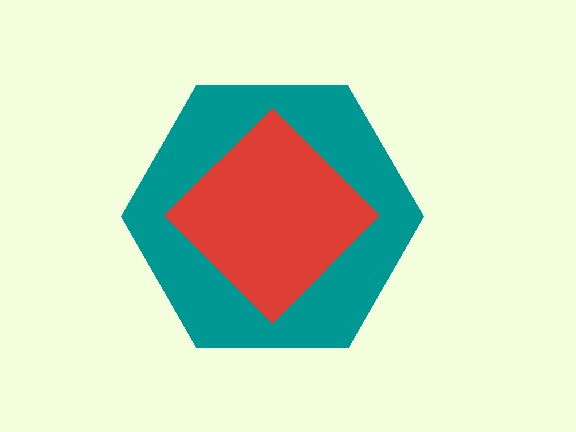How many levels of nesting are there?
2.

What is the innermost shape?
The red diamond.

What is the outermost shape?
The teal hexagon.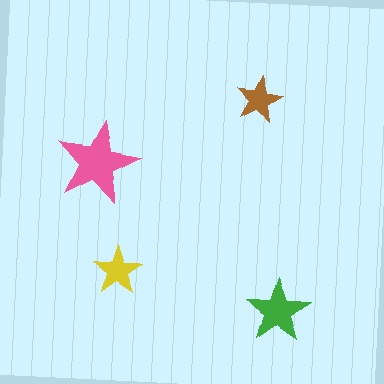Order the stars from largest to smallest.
the pink one, the green one, the yellow one, the brown one.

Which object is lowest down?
The green star is bottommost.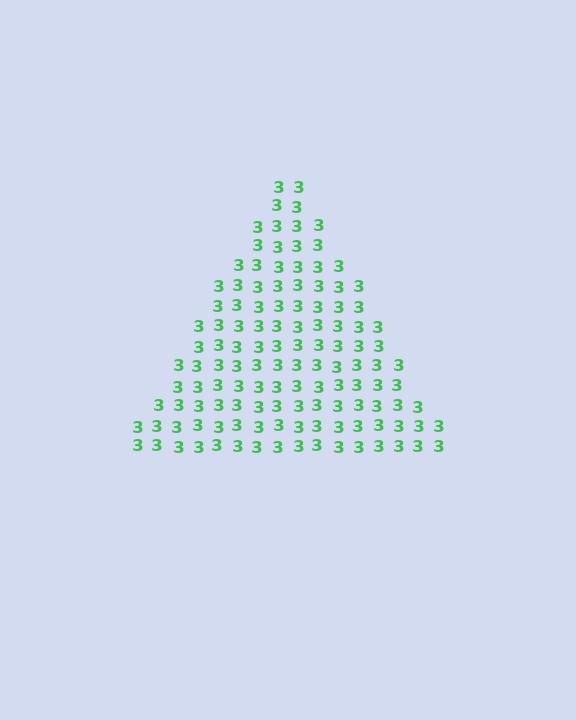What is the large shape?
The large shape is a triangle.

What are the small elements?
The small elements are digit 3's.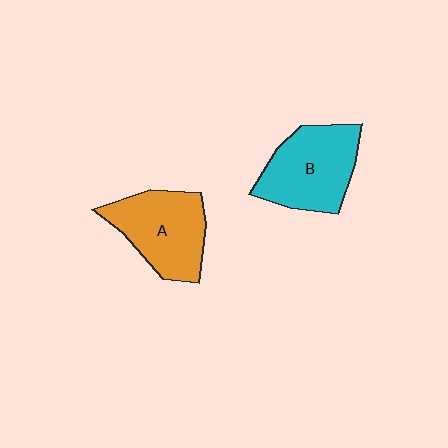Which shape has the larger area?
Shape B (cyan).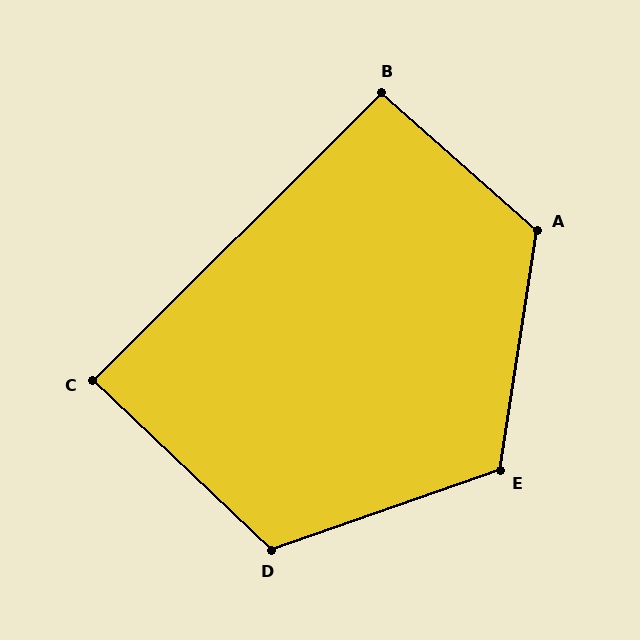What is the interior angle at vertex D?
Approximately 117 degrees (obtuse).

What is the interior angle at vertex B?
Approximately 94 degrees (approximately right).